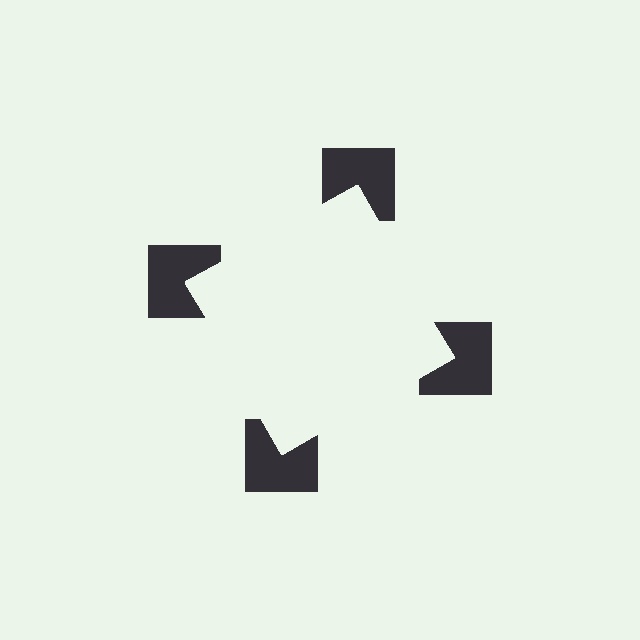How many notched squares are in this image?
There are 4 — one at each vertex of the illusory square.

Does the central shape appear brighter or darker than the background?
It typically appears slightly brighter than the background, even though no actual brightness change is drawn.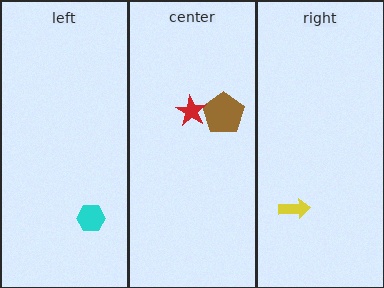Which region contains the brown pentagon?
The center region.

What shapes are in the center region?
The brown pentagon, the red star.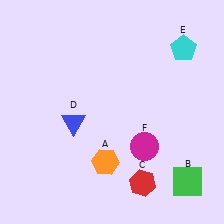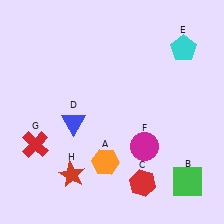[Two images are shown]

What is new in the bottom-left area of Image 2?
A red star (H) was added in the bottom-left area of Image 2.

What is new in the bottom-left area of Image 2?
A red cross (G) was added in the bottom-left area of Image 2.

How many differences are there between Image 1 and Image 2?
There are 2 differences between the two images.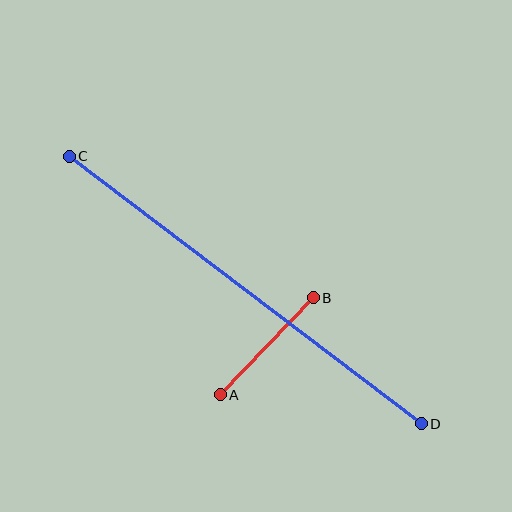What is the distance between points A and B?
The distance is approximately 134 pixels.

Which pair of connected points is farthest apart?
Points C and D are farthest apart.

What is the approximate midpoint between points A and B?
The midpoint is at approximately (267, 346) pixels.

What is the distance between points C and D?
The distance is approximately 442 pixels.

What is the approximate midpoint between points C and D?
The midpoint is at approximately (245, 290) pixels.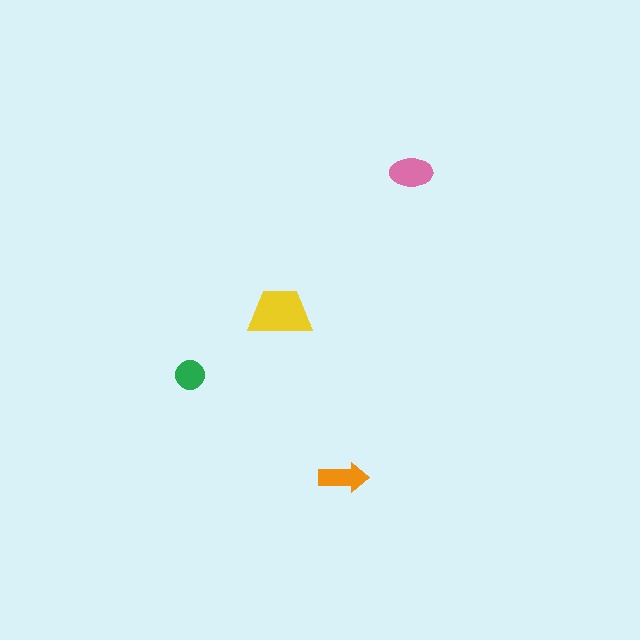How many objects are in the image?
There are 4 objects in the image.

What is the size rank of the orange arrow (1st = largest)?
3rd.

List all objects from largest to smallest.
The yellow trapezoid, the pink ellipse, the orange arrow, the green circle.